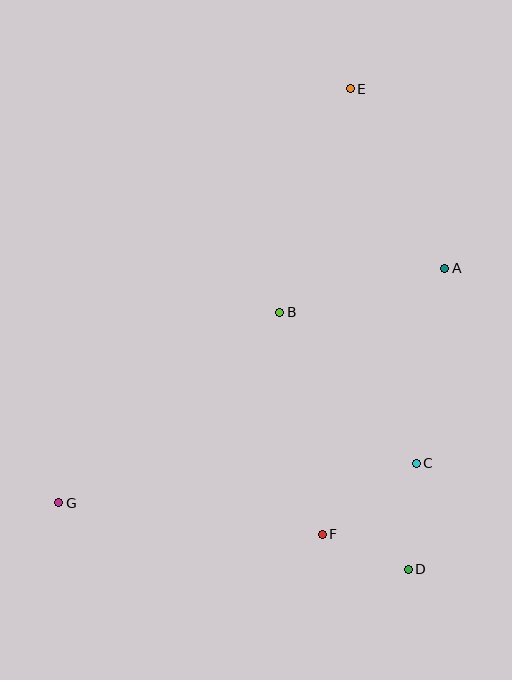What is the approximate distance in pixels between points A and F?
The distance between A and F is approximately 293 pixels.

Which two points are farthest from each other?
Points E and G are farthest from each other.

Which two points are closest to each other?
Points D and F are closest to each other.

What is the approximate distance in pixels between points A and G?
The distance between A and G is approximately 451 pixels.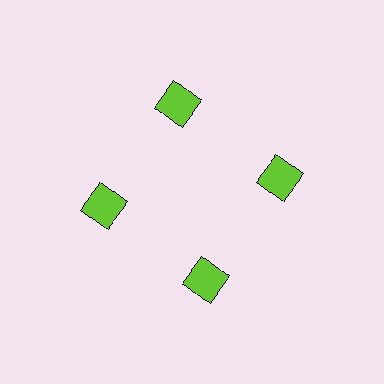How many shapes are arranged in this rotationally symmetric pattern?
There are 4 shapes, arranged in 4 groups of 1.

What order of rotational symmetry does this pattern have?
This pattern has 4-fold rotational symmetry.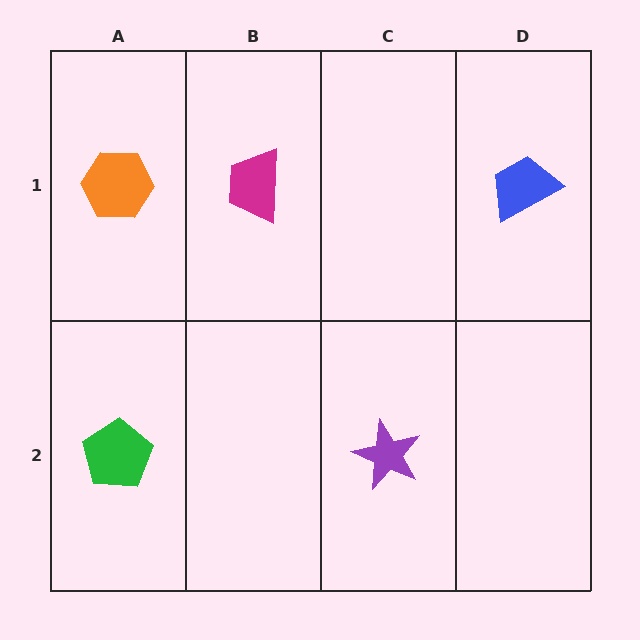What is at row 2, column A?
A green pentagon.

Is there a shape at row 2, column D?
No, that cell is empty.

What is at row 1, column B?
A magenta trapezoid.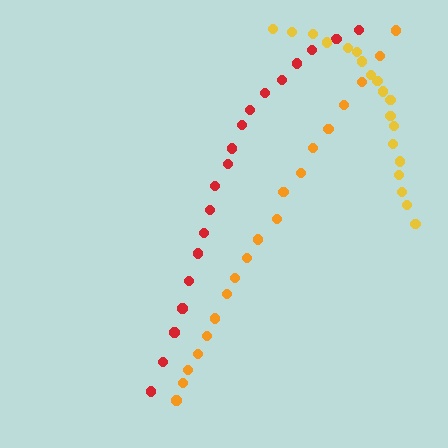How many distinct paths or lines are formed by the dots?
There are 3 distinct paths.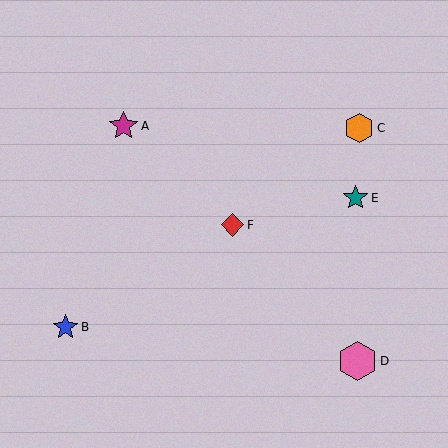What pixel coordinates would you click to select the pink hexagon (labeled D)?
Click at (357, 361) to select the pink hexagon D.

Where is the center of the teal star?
The center of the teal star is at (356, 198).